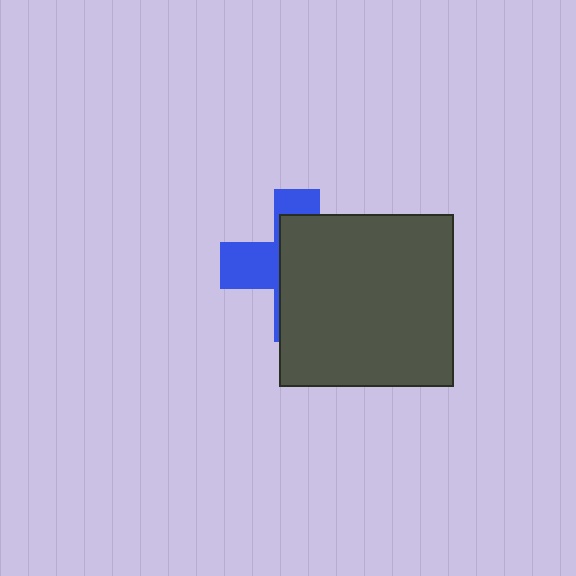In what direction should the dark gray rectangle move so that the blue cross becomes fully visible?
The dark gray rectangle should move right. That is the shortest direction to clear the overlap and leave the blue cross fully visible.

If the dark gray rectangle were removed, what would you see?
You would see the complete blue cross.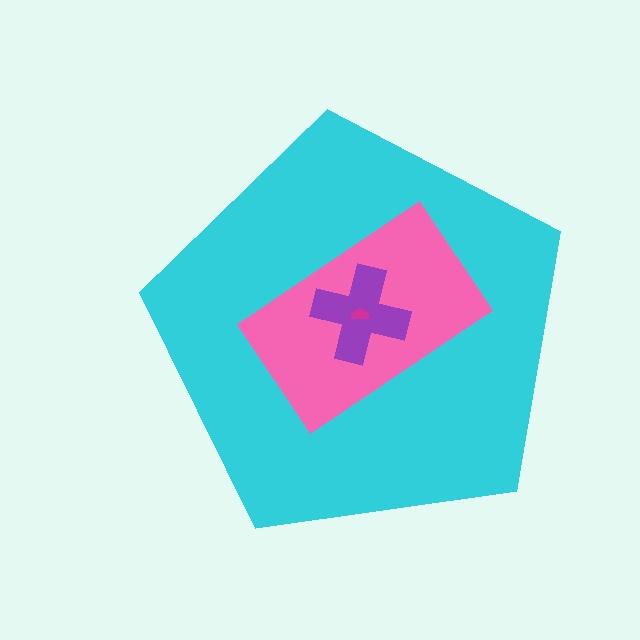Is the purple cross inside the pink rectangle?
Yes.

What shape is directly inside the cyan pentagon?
The pink rectangle.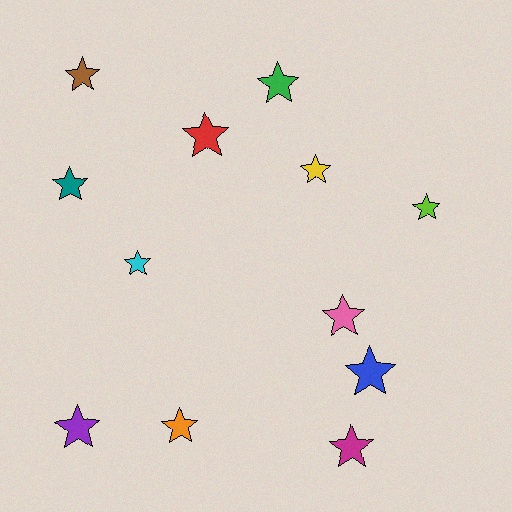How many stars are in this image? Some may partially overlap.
There are 12 stars.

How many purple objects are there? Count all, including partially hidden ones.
There is 1 purple object.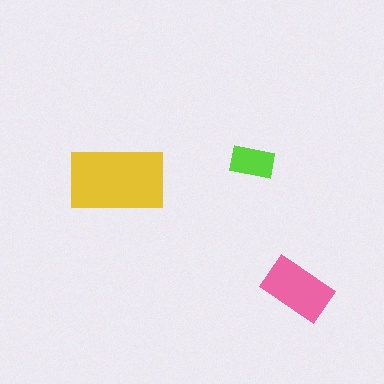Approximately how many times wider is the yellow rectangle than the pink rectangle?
About 1.5 times wider.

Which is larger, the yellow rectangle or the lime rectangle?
The yellow one.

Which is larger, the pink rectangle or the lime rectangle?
The pink one.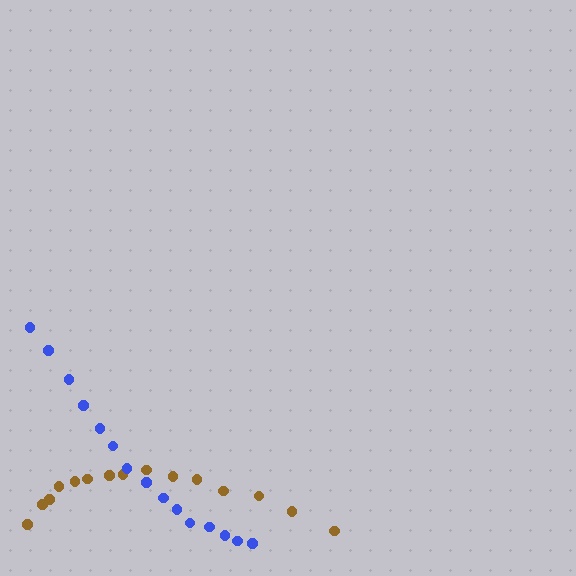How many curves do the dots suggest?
There are 2 distinct paths.